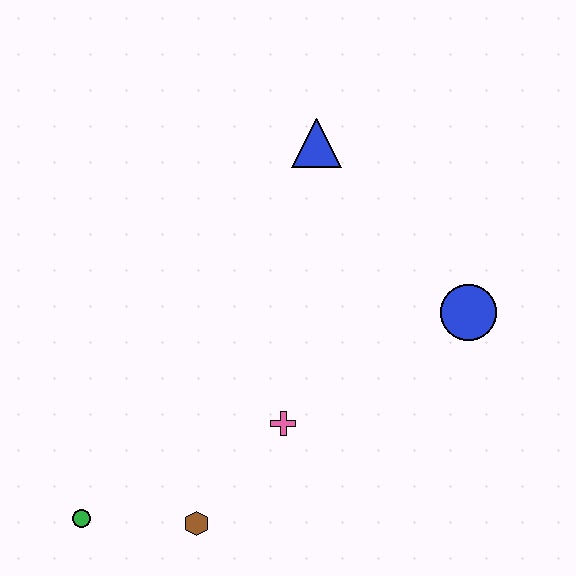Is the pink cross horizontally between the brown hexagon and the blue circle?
Yes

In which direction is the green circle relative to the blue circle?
The green circle is to the left of the blue circle.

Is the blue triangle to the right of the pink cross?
Yes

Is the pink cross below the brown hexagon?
No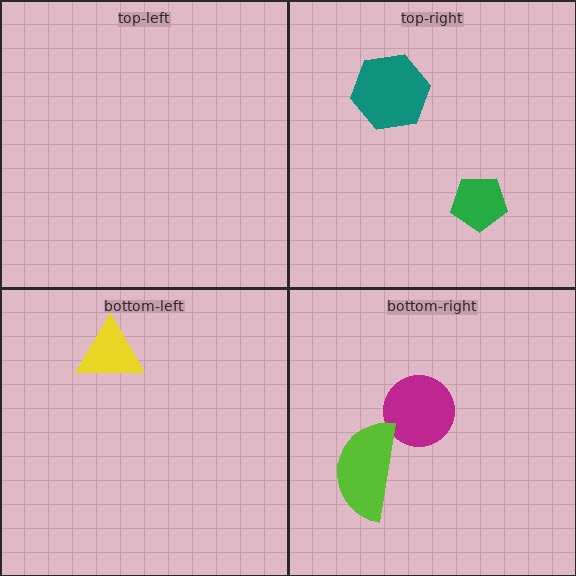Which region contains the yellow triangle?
The bottom-left region.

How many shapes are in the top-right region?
2.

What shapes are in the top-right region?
The green pentagon, the teal hexagon.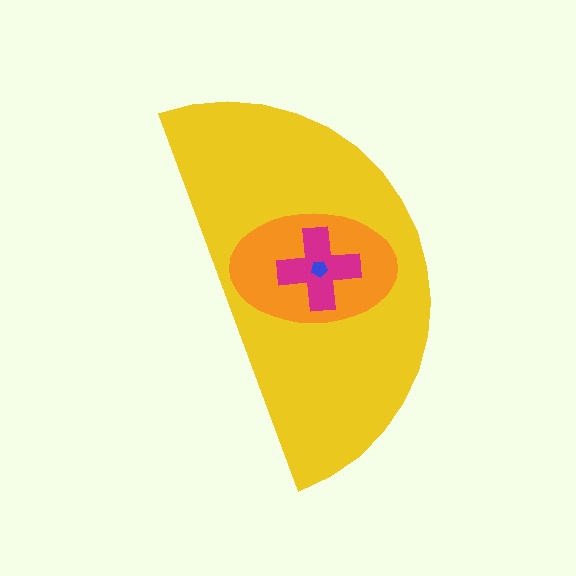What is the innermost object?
The blue pentagon.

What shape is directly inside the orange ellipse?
The magenta cross.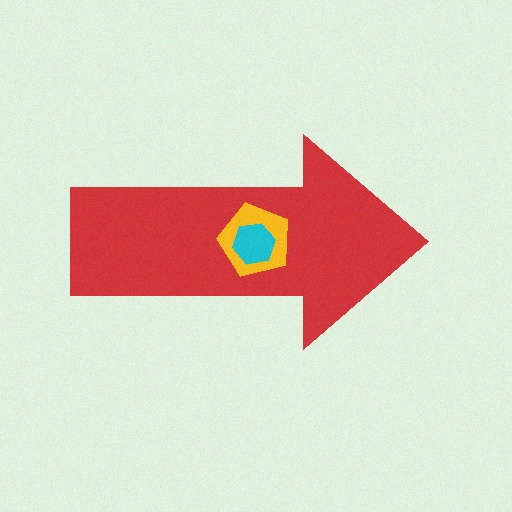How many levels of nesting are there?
3.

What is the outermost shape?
The red arrow.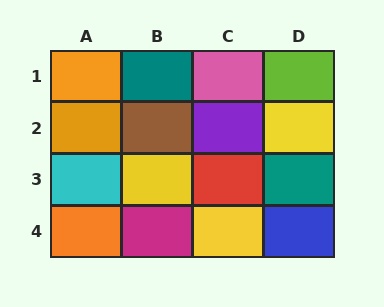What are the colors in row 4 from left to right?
Orange, magenta, yellow, blue.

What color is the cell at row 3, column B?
Yellow.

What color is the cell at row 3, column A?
Cyan.